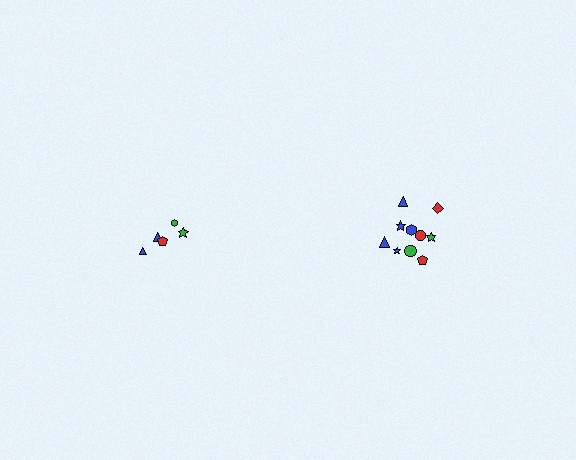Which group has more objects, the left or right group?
The right group.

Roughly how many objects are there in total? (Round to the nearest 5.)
Roughly 15 objects in total.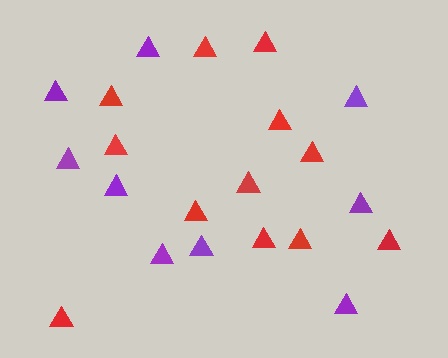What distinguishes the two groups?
There are 2 groups: one group of purple triangles (9) and one group of red triangles (12).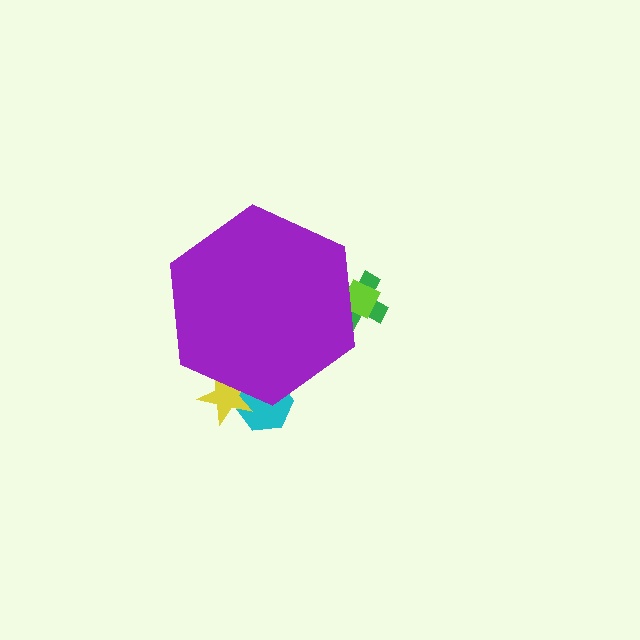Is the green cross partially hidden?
Yes, the green cross is partially hidden behind the purple hexagon.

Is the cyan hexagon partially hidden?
Yes, the cyan hexagon is partially hidden behind the purple hexagon.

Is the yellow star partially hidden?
Yes, the yellow star is partially hidden behind the purple hexagon.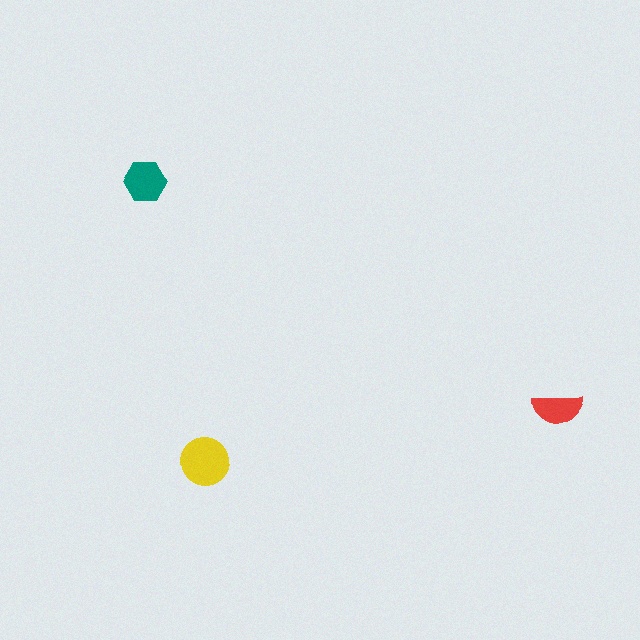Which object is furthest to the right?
The red semicircle is rightmost.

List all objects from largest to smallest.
The yellow circle, the teal hexagon, the red semicircle.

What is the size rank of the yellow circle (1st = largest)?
1st.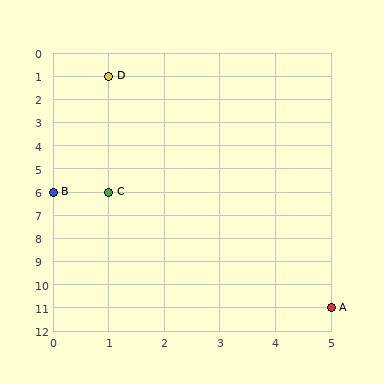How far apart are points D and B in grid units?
Points D and B are 1 column and 5 rows apart (about 5.1 grid units diagonally).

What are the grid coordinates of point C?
Point C is at grid coordinates (1, 6).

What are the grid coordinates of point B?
Point B is at grid coordinates (0, 6).